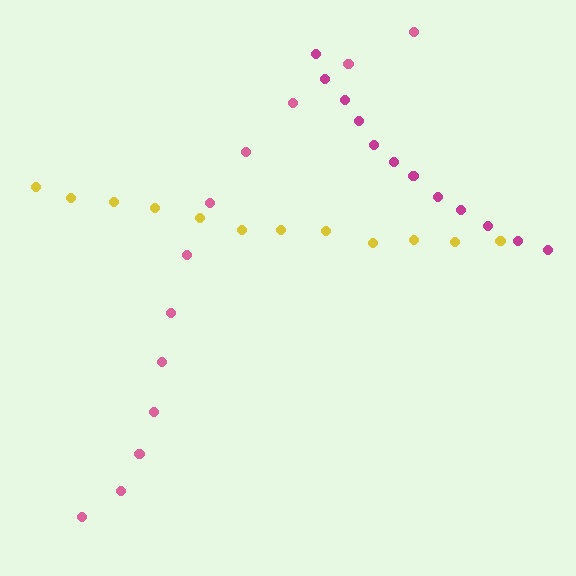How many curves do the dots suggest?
There are 3 distinct paths.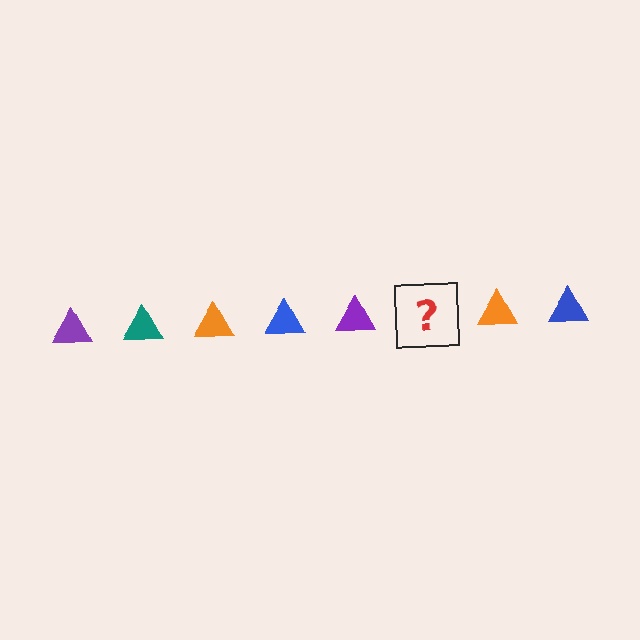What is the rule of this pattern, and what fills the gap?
The rule is that the pattern cycles through purple, teal, orange, blue triangles. The gap should be filled with a teal triangle.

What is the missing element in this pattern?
The missing element is a teal triangle.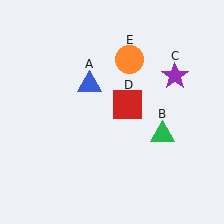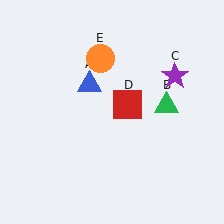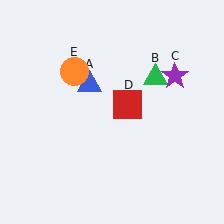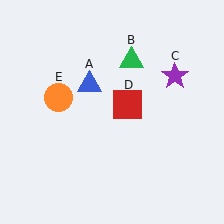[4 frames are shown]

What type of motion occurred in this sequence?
The green triangle (object B), orange circle (object E) rotated counterclockwise around the center of the scene.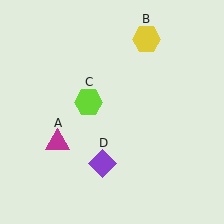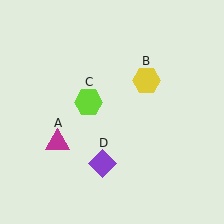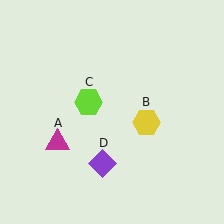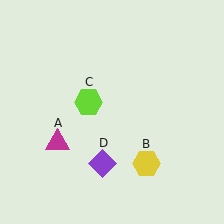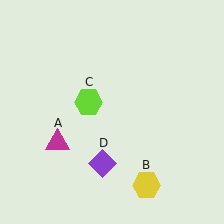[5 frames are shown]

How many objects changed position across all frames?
1 object changed position: yellow hexagon (object B).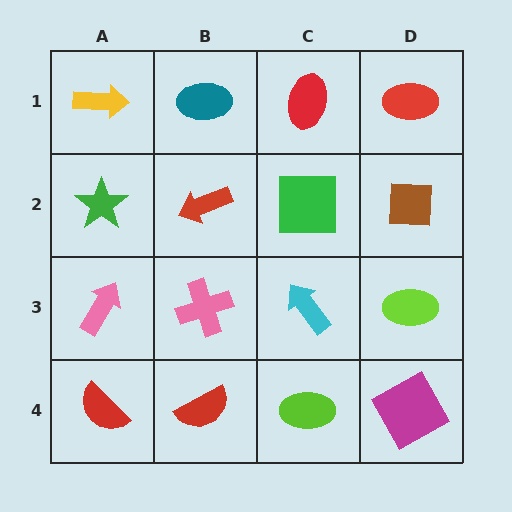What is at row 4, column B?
A red semicircle.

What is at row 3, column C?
A cyan arrow.